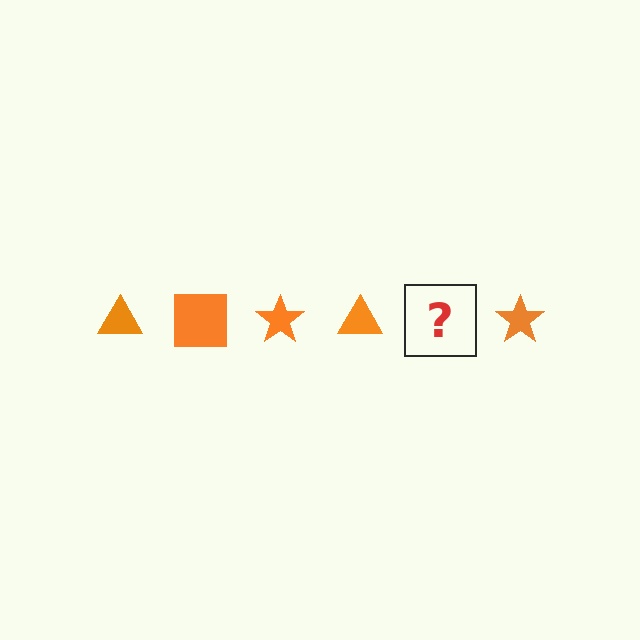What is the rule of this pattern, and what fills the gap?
The rule is that the pattern cycles through triangle, square, star shapes in orange. The gap should be filled with an orange square.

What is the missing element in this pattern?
The missing element is an orange square.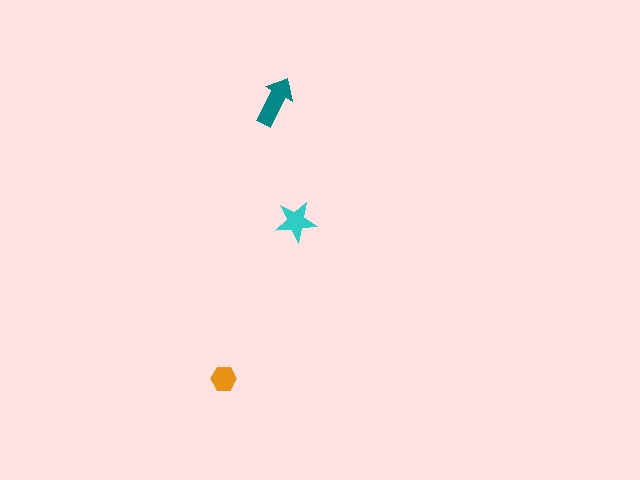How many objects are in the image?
There are 3 objects in the image.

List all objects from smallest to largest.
The orange hexagon, the cyan star, the teal arrow.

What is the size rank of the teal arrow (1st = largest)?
1st.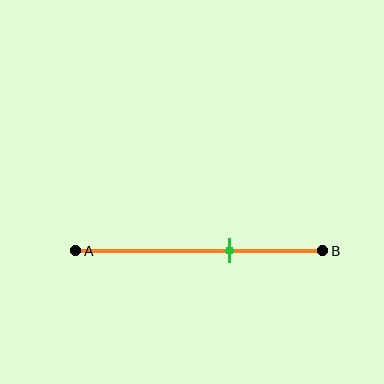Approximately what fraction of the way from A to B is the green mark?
The green mark is approximately 60% of the way from A to B.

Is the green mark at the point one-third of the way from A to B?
No, the mark is at about 60% from A, not at the 33% one-third point.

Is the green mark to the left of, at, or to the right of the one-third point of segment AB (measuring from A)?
The green mark is to the right of the one-third point of segment AB.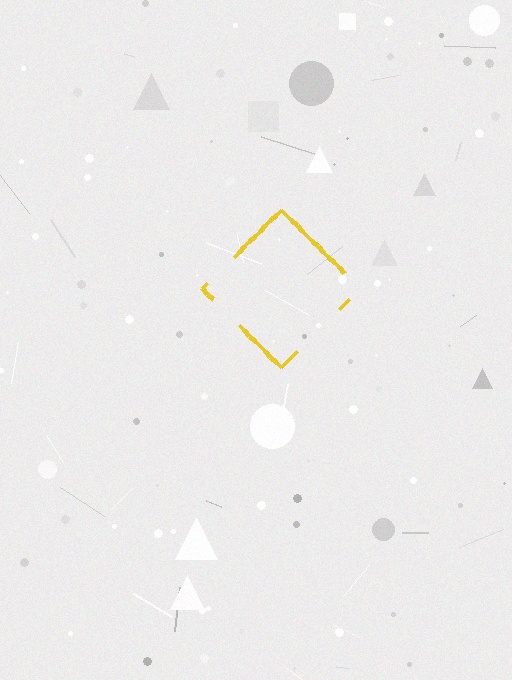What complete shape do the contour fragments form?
The contour fragments form a diamond.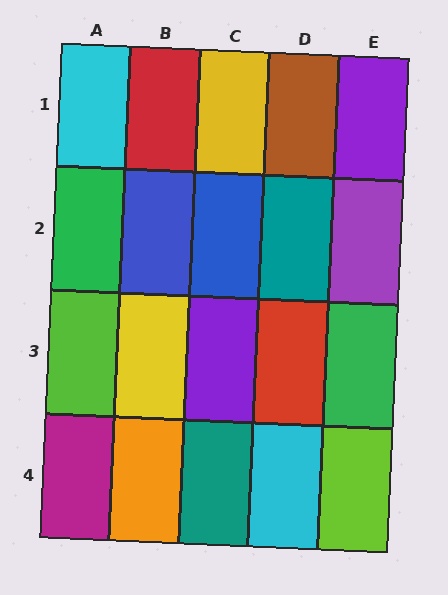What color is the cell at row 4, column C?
Teal.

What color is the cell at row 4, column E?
Lime.